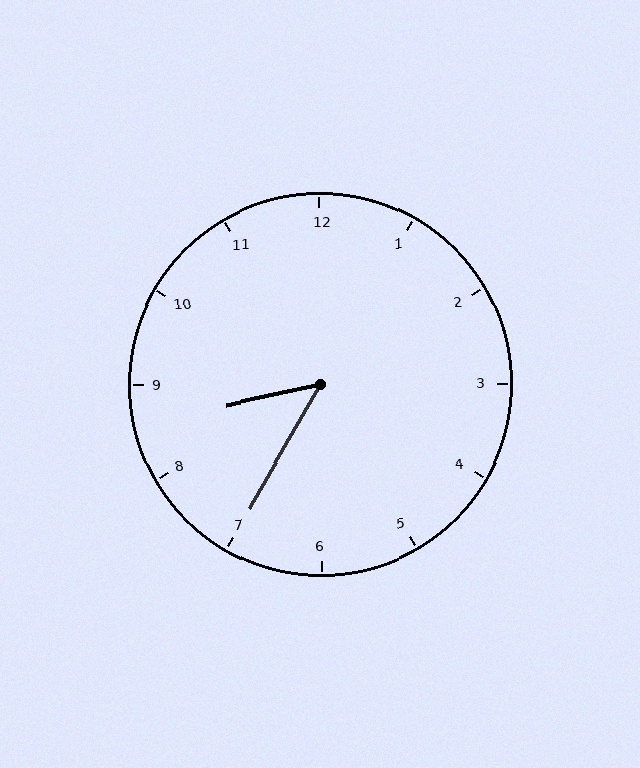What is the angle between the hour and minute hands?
Approximately 48 degrees.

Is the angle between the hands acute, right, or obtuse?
It is acute.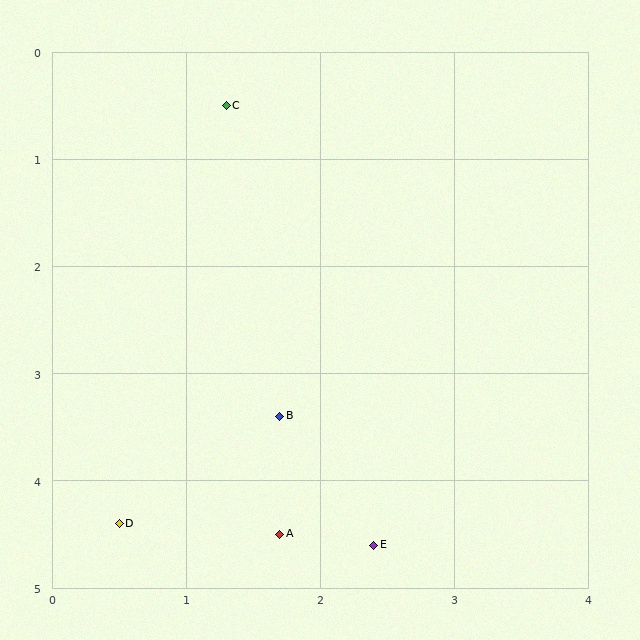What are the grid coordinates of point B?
Point B is at approximately (1.7, 3.4).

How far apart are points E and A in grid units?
Points E and A are about 0.7 grid units apart.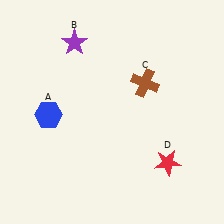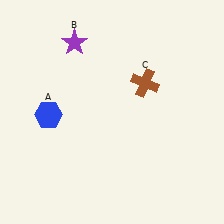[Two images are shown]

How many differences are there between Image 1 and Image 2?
There is 1 difference between the two images.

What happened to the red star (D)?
The red star (D) was removed in Image 2. It was in the bottom-right area of Image 1.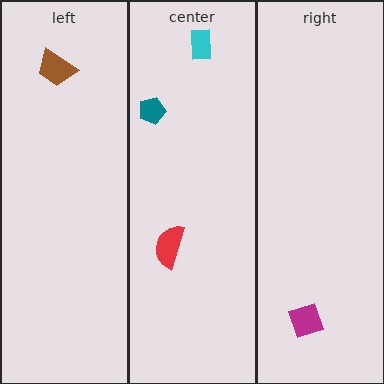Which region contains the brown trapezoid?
The left region.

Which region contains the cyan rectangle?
The center region.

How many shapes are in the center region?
3.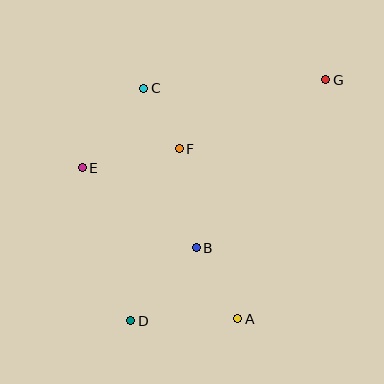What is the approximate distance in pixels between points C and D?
The distance between C and D is approximately 233 pixels.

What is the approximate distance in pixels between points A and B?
The distance between A and B is approximately 82 pixels.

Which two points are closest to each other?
Points C and F are closest to each other.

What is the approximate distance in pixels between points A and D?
The distance between A and D is approximately 107 pixels.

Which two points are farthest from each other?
Points D and G are farthest from each other.